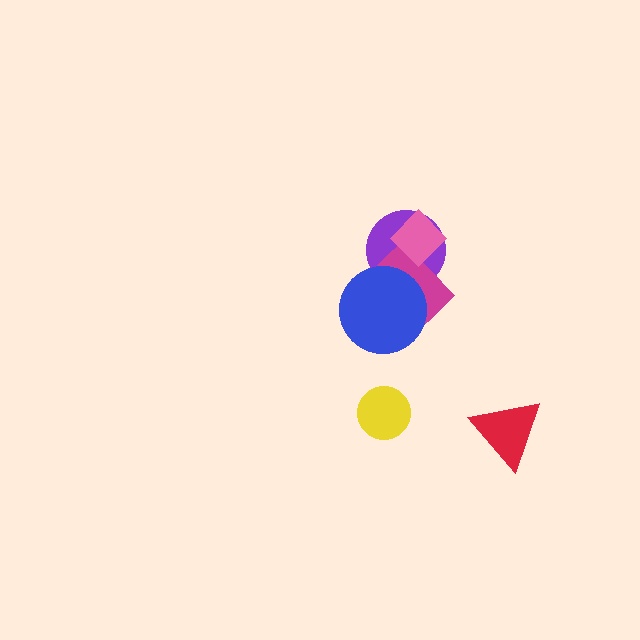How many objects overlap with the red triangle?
0 objects overlap with the red triangle.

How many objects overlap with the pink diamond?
2 objects overlap with the pink diamond.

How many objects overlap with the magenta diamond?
3 objects overlap with the magenta diamond.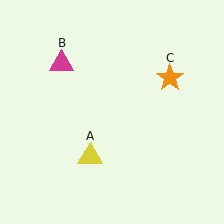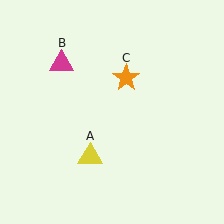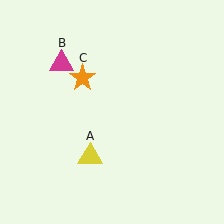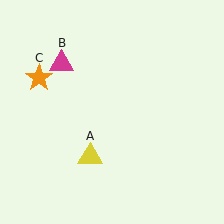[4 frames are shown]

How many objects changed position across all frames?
1 object changed position: orange star (object C).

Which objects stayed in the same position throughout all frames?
Yellow triangle (object A) and magenta triangle (object B) remained stationary.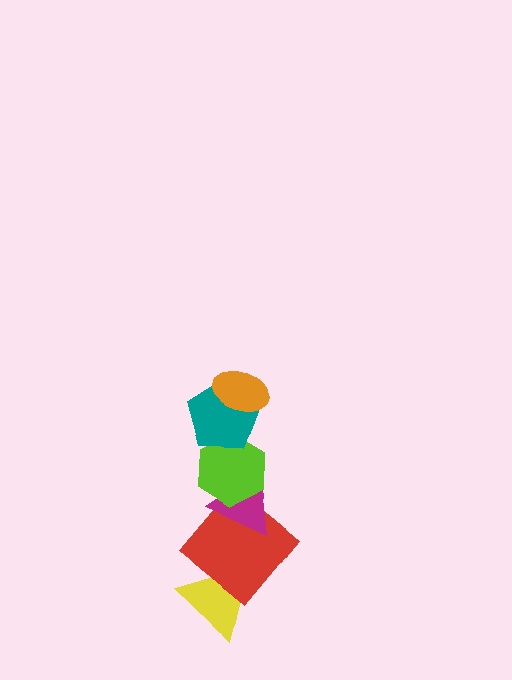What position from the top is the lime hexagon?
The lime hexagon is 3rd from the top.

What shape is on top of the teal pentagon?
The orange ellipse is on top of the teal pentagon.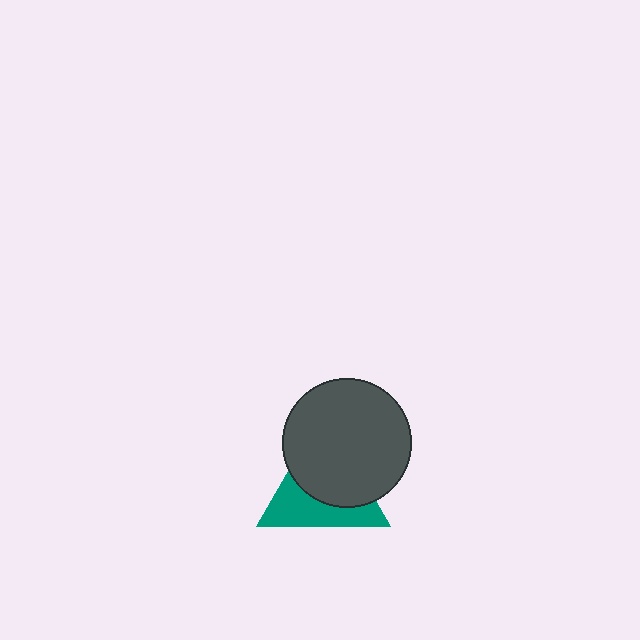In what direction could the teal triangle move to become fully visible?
The teal triangle could move toward the lower-left. That would shift it out from behind the dark gray circle entirely.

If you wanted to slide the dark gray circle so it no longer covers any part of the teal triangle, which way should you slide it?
Slide it toward the upper-right — that is the most direct way to separate the two shapes.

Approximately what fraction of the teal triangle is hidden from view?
Roughly 56% of the teal triangle is hidden behind the dark gray circle.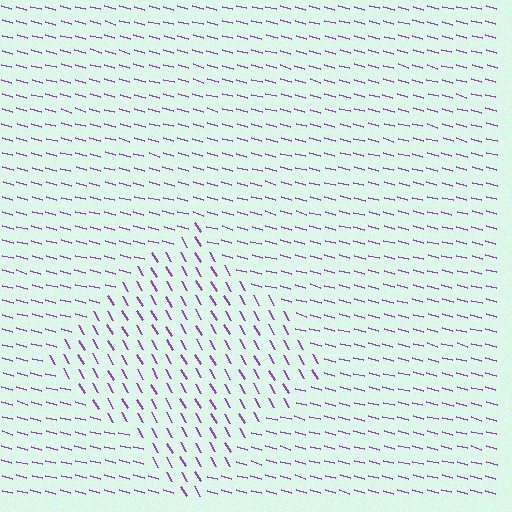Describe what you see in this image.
The image is filled with small purple line segments. A diamond region in the image has lines oriented differently from the surrounding lines, creating a visible texture boundary.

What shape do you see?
I see a diamond.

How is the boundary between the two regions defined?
The boundary is defined purely by a change in line orientation (approximately 45 degrees difference). All lines are the same color and thickness.